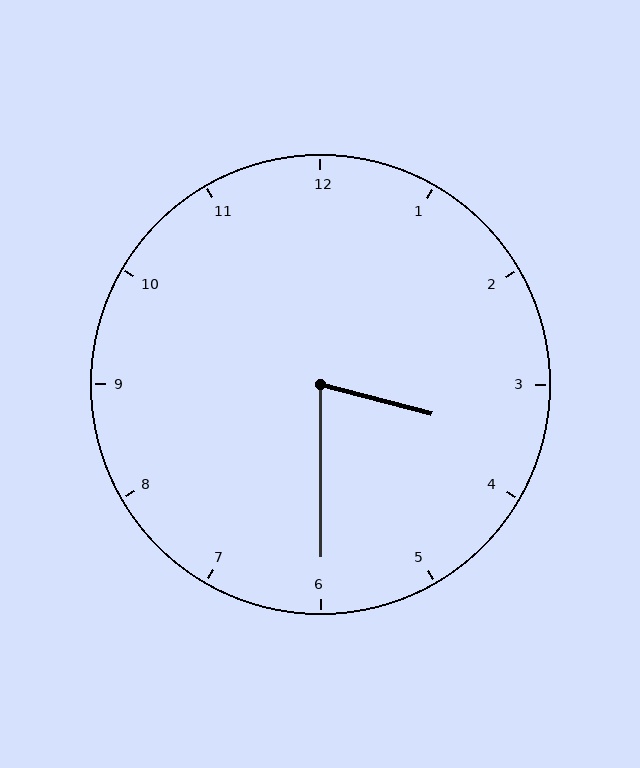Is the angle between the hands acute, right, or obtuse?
It is acute.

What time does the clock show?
3:30.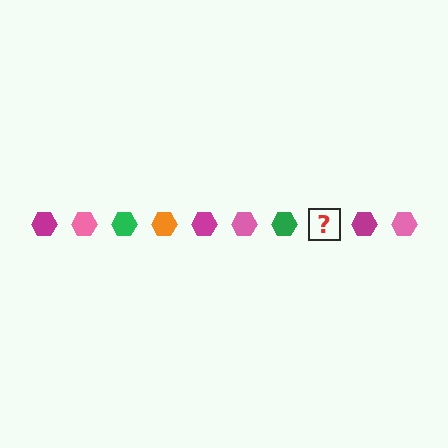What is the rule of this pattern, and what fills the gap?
The rule is that the pattern cycles through magenta, pink, green, orange hexagons. The gap should be filled with an orange hexagon.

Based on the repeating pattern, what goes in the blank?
The blank should be an orange hexagon.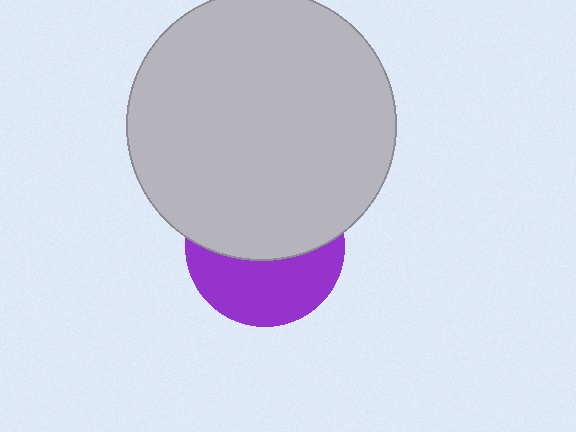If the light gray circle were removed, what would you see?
You would see the complete purple circle.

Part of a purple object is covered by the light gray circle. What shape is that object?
It is a circle.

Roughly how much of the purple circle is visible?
About half of it is visible (roughly 45%).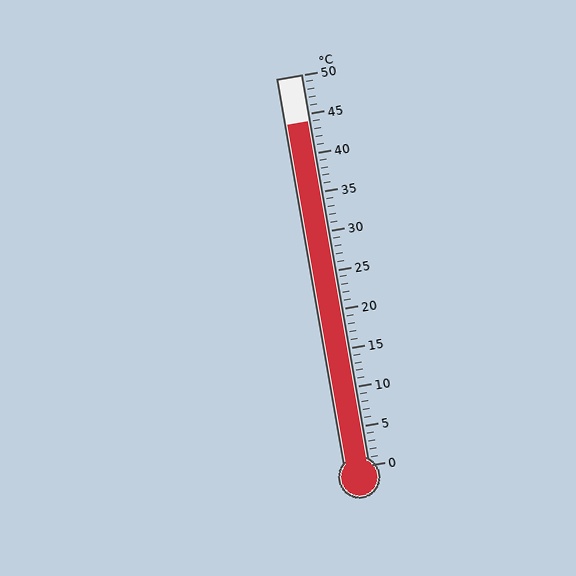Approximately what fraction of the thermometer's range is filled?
The thermometer is filled to approximately 90% of its range.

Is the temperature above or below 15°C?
The temperature is above 15°C.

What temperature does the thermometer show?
The thermometer shows approximately 44°C.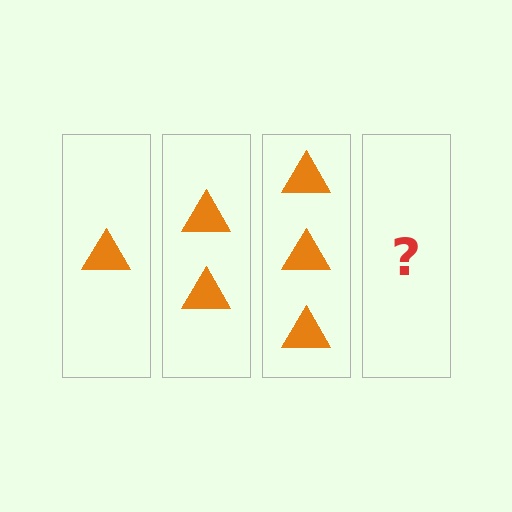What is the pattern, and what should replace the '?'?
The pattern is that each step adds one more triangle. The '?' should be 4 triangles.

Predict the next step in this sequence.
The next step is 4 triangles.